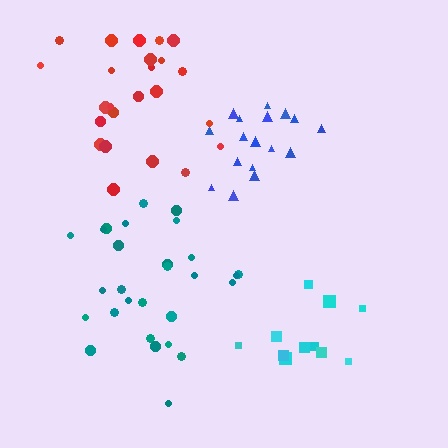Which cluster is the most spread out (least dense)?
Cyan.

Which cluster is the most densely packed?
Teal.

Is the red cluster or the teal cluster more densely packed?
Teal.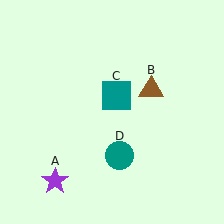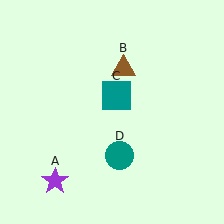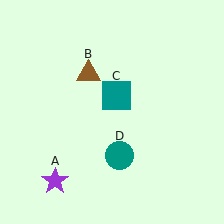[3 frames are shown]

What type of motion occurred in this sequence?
The brown triangle (object B) rotated counterclockwise around the center of the scene.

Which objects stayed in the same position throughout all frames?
Purple star (object A) and teal square (object C) and teal circle (object D) remained stationary.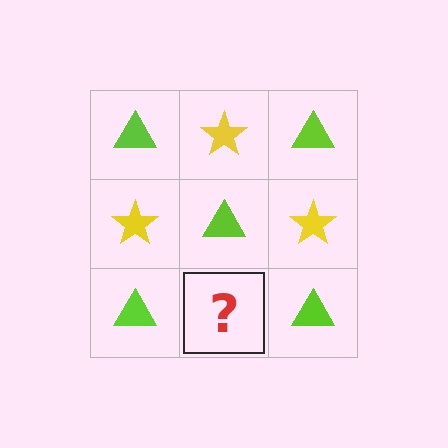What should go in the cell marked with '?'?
The missing cell should contain a yellow star.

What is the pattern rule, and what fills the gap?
The rule is that it alternates lime triangle and yellow star in a checkerboard pattern. The gap should be filled with a yellow star.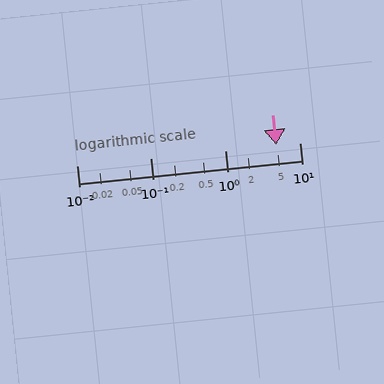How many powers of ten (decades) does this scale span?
The scale spans 3 decades, from 0.01 to 10.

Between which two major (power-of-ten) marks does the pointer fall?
The pointer is between 1 and 10.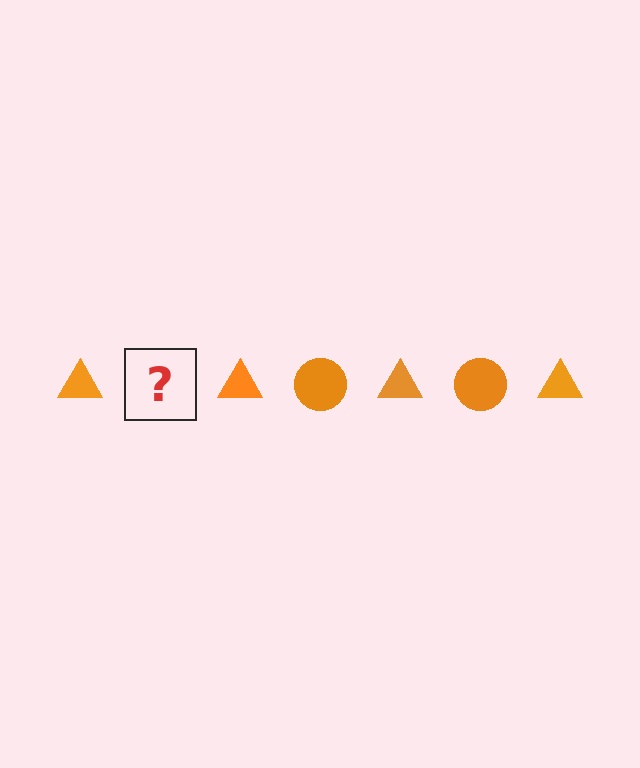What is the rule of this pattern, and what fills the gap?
The rule is that the pattern cycles through triangle, circle shapes in orange. The gap should be filled with an orange circle.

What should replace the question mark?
The question mark should be replaced with an orange circle.